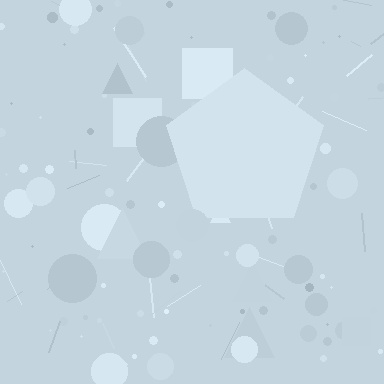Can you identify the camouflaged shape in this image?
The camouflaged shape is a pentagon.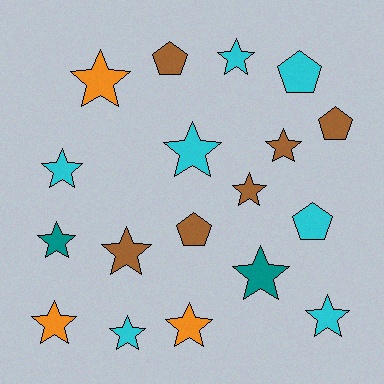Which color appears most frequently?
Cyan, with 7 objects.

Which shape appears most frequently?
Star, with 13 objects.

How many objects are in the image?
There are 18 objects.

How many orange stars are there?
There are 3 orange stars.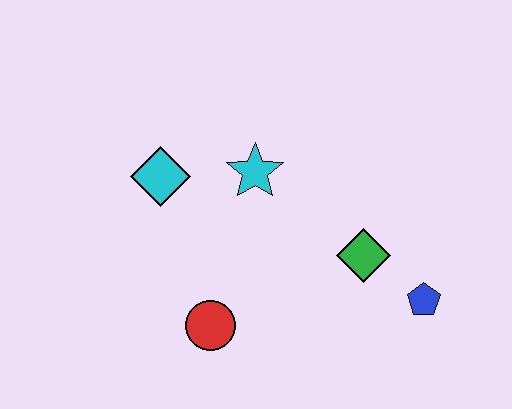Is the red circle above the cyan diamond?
No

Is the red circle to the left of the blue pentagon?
Yes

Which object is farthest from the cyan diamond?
The blue pentagon is farthest from the cyan diamond.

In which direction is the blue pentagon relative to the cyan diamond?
The blue pentagon is to the right of the cyan diamond.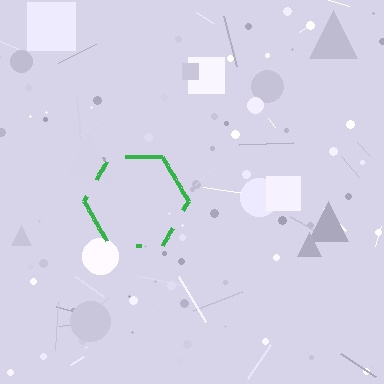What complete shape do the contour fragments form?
The contour fragments form a hexagon.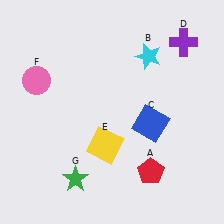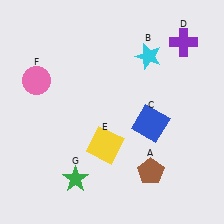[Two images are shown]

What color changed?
The pentagon (A) changed from red in Image 1 to brown in Image 2.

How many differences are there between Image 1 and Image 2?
There is 1 difference between the two images.